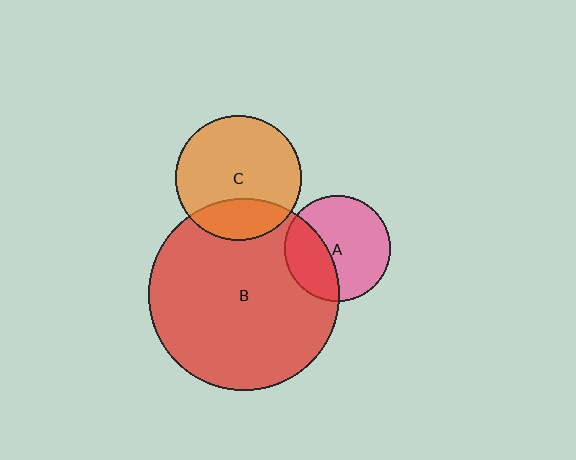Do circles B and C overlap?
Yes.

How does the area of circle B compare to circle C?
Approximately 2.3 times.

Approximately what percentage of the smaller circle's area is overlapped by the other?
Approximately 25%.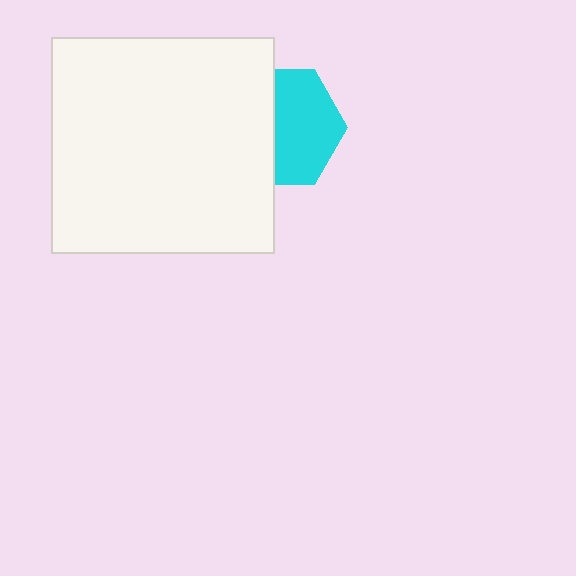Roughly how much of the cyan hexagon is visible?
About half of it is visible (roughly 55%).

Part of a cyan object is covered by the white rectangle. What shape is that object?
It is a hexagon.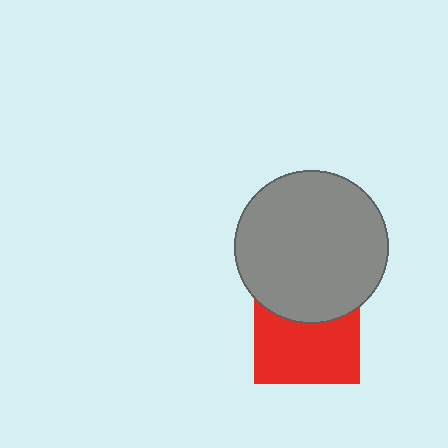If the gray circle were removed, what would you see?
You would see the complete red square.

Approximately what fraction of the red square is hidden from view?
Roughly 38% of the red square is hidden behind the gray circle.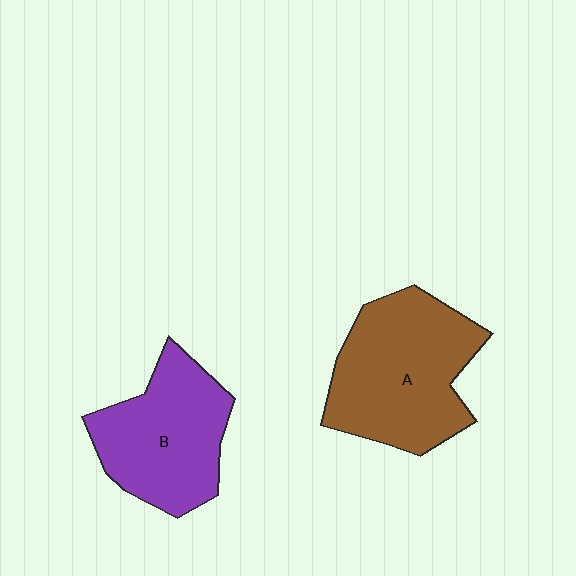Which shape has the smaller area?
Shape B (purple).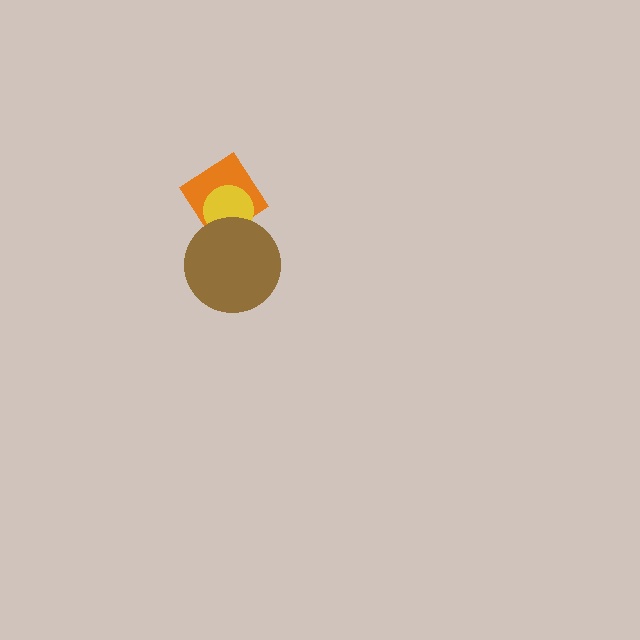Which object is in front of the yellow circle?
The brown circle is in front of the yellow circle.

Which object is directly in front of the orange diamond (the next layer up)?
The yellow circle is directly in front of the orange diamond.